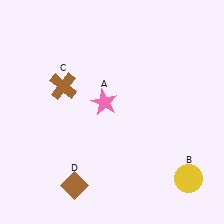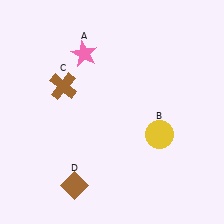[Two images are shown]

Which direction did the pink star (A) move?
The pink star (A) moved up.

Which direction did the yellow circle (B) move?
The yellow circle (B) moved up.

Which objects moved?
The objects that moved are: the pink star (A), the yellow circle (B).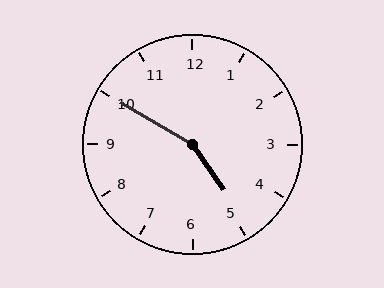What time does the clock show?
4:50.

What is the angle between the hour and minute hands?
Approximately 155 degrees.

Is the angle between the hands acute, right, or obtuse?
It is obtuse.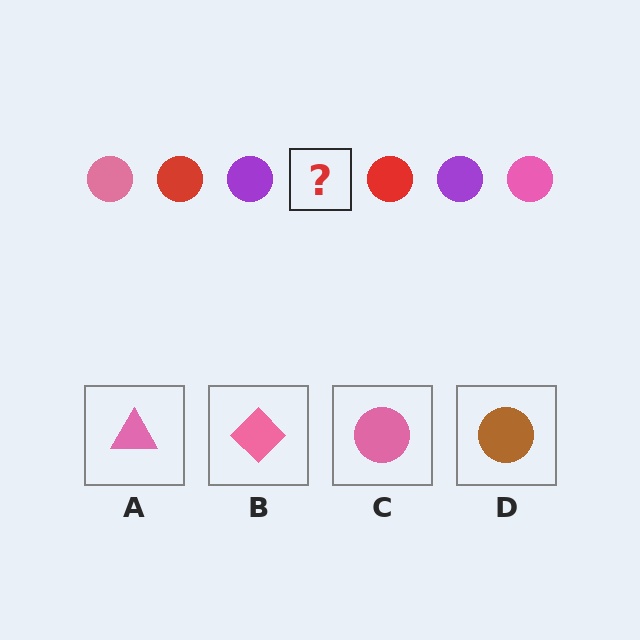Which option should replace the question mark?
Option C.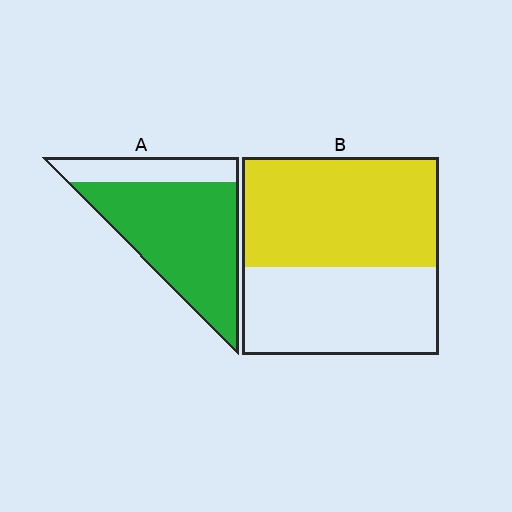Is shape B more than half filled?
Yes.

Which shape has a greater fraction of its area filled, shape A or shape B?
Shape A.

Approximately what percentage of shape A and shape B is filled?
A is approximately 75% and B is approximately 55%.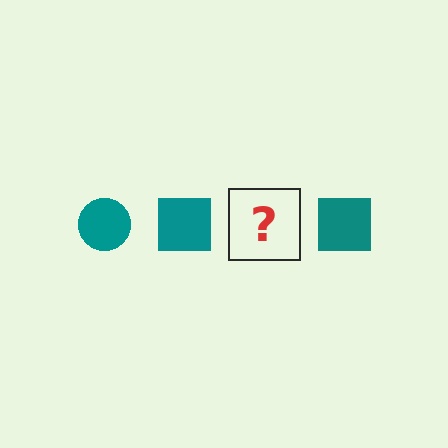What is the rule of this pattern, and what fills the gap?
The rule is that the pattern cycles through circle, square shapes in teal. The gap should be filled with a teal circle.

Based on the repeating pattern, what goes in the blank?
The blank should be a teal circle.